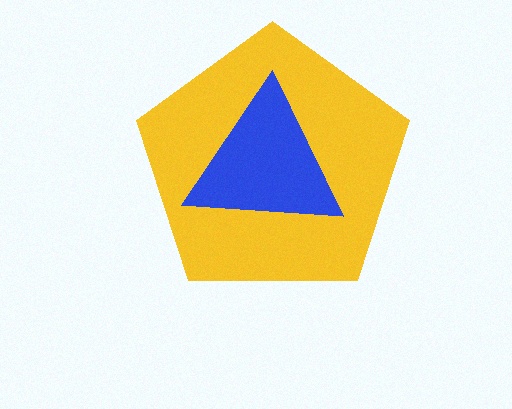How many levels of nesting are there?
2.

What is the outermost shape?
The yellow pentagon.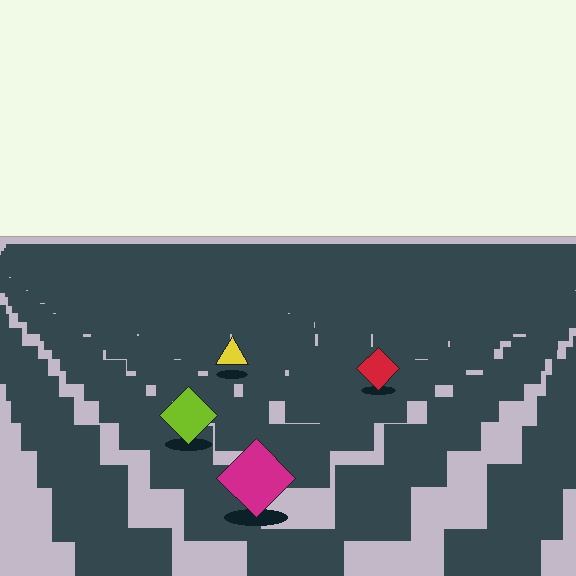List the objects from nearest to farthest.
From nearest to farthest: the magenta diamond, the lime diamond, the red diamond, the yellow triangle.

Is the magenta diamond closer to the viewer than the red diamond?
Yes. The magenta diamond is closer — you can tell from the texture gradient: the ground texture is coarser near it.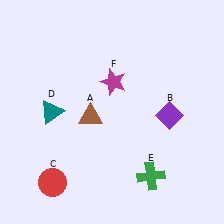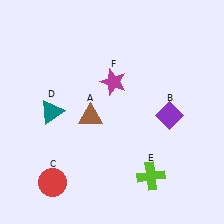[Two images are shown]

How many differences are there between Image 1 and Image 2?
There is 1 difference between the two images.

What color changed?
The cross (E) changed from green in Image 1 to lime in Image 2.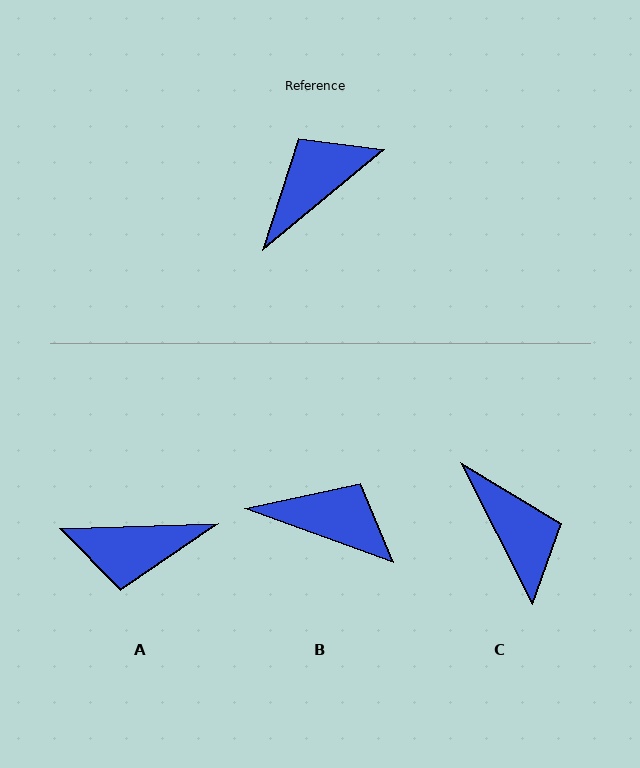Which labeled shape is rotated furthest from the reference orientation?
A, about 142 degrees away.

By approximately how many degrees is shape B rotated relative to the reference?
Approximately 60 degrees clockwise.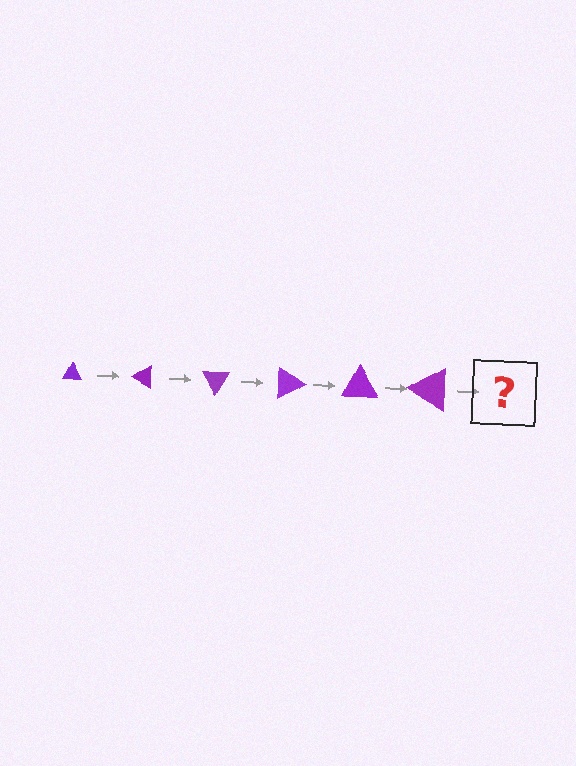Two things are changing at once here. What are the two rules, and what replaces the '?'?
The two rules are that the triangle grows larger each step and it rotates 30 degrees each step. The '?' should be a triangle, larger than the previous one and rotated 180 degrees from the start.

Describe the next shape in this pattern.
It should be a triangle, larger than the previous one and rotated 180 degrees from the start.